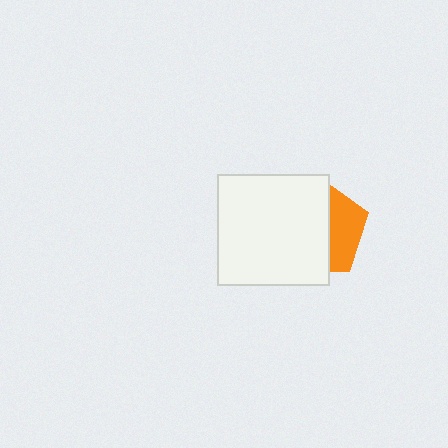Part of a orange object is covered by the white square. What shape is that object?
It is a pentagon.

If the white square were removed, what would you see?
You would see the complete orange pentagon.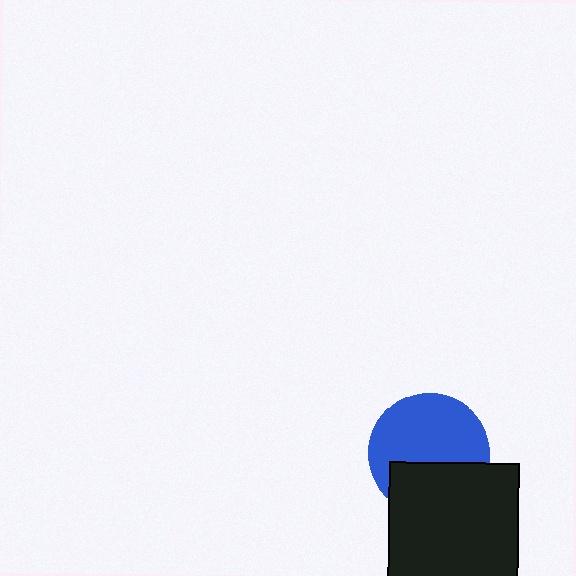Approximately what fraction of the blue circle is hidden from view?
Roughly 38% of the blue circle is hidden behind the black rectangle.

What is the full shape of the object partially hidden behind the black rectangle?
The partially hidden object is a blue circle.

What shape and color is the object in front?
The object in front is a black rectangle.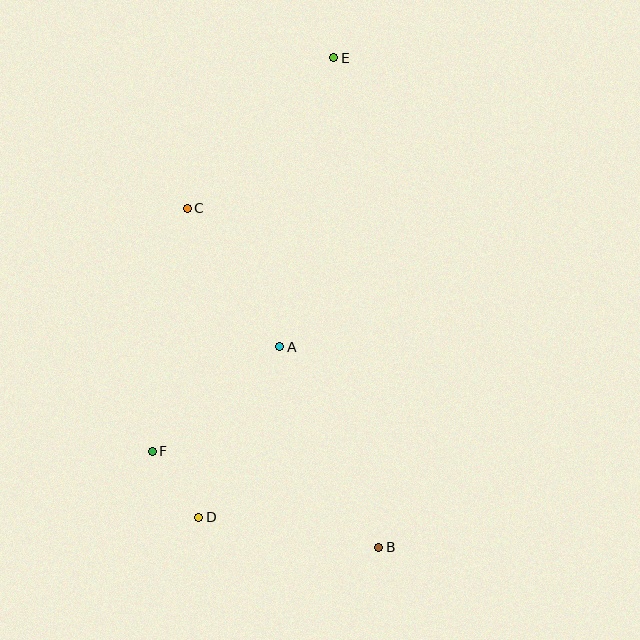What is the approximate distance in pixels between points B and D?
The distance between B and D is approximately 182 pixels.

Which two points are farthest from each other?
Points B and E are farthest from each other.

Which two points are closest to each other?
Points D and F are closest to each other.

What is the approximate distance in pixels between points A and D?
The distance between A and D is approximately 189 pixels.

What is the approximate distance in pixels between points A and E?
The distance between A and E is approximately 294 pixels.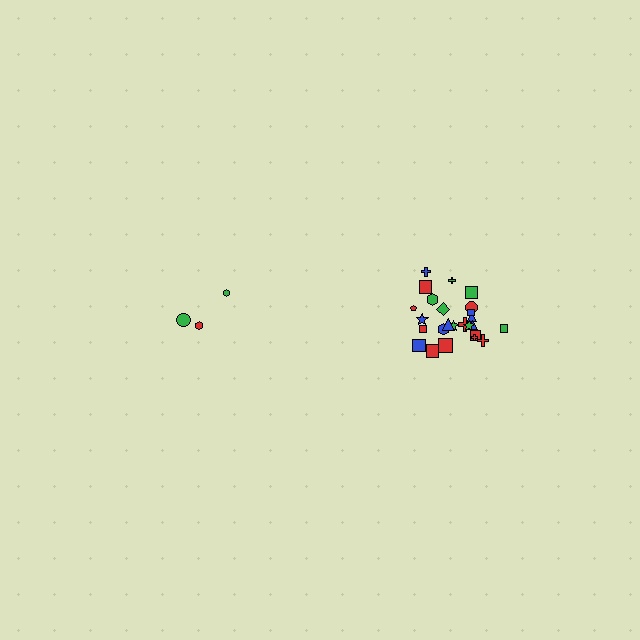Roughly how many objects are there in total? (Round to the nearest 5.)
Roughly 30 objects in total.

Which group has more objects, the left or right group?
The right group.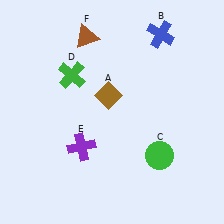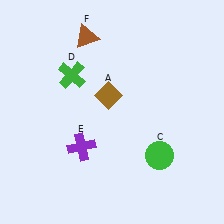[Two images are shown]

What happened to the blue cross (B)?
The blue cross (B) was removed in Image 2. It was in the top-right area of Image 1.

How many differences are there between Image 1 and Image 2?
There is 1 difference between the two images.